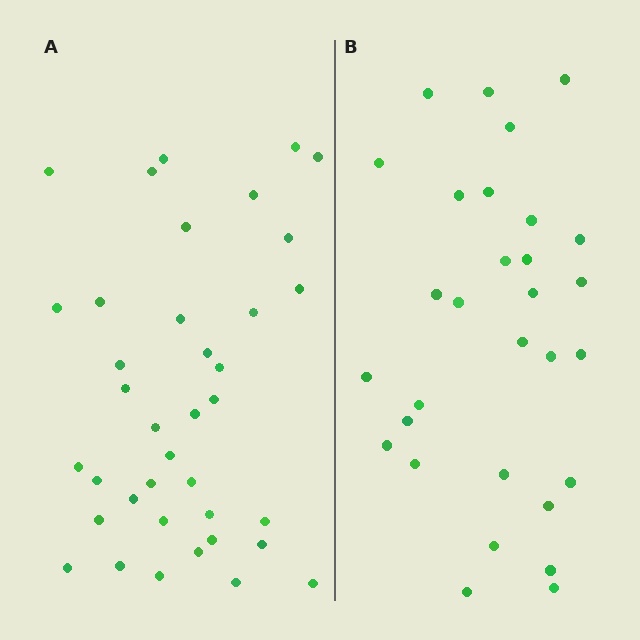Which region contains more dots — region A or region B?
Region A (the left region) has more dots.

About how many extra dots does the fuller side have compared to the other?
Region A has roughly 8 or so more dots than region B.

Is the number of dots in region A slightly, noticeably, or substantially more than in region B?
Region A has noticeably more, but not dramatically so. The ratio is roughly 1.3 to 1.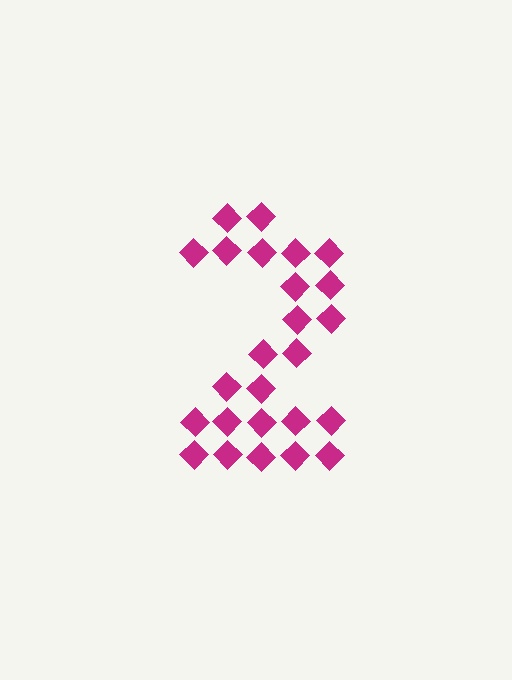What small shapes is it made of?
It is made of small diamonds.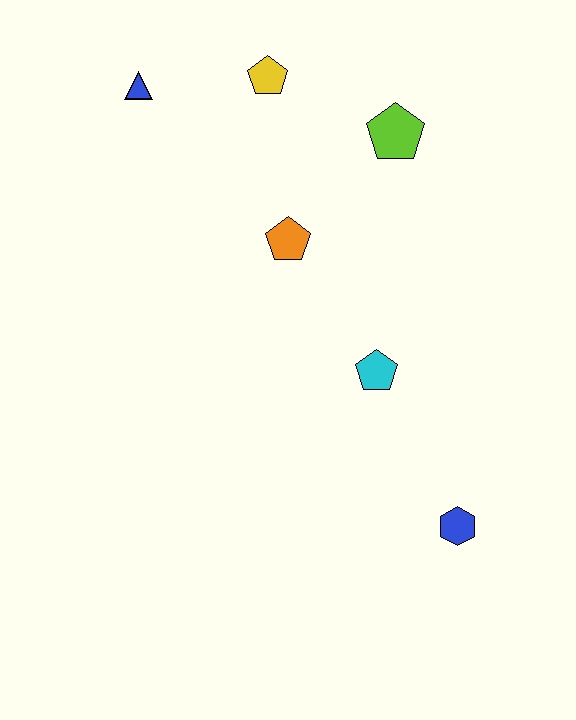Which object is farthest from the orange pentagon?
The blue hexagon is farthest from the orange pentagon.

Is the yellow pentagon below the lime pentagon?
No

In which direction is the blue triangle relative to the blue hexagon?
The blue triangle is above the blue hexagon.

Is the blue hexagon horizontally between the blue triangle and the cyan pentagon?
No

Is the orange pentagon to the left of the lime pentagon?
Yes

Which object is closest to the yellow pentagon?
The blue triangle is closest to the yellow pentagon.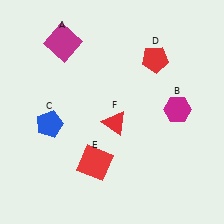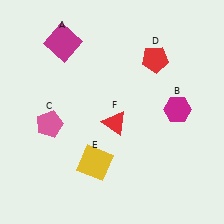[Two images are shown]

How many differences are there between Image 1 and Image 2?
There are 2 differences between the two images.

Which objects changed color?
C changed from blue to pink. E changed from red to yellow.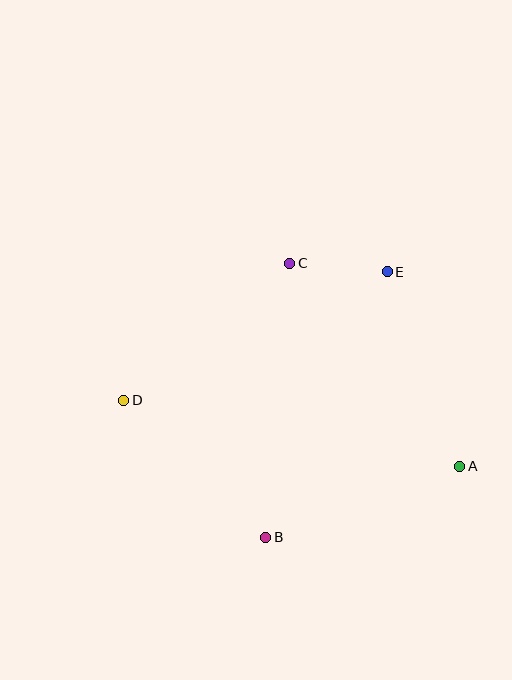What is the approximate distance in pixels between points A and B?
The distance between A and B is approximately 206 pixels.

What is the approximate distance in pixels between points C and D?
The distance between C and D is approximately 215 pixels.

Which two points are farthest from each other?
Points A and D are farthest from each other.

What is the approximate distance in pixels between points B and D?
The distance between B and D is approximately 197 pixels.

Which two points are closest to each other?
Points C and E are closest to each other.